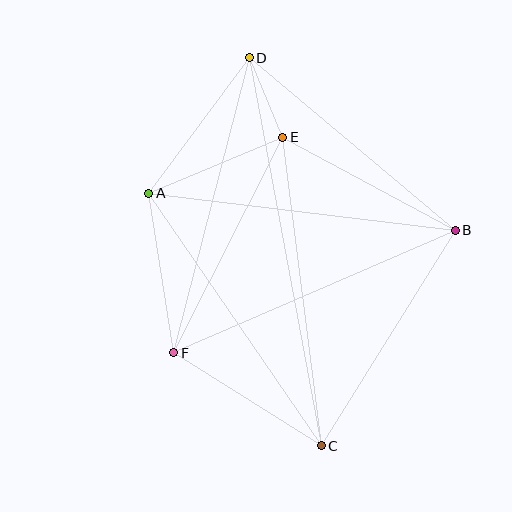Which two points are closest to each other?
Points D and E are closest to each other.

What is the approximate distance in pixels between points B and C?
The distance between B and C is approximately 254 pixels.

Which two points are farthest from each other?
Points C and D are farthest from each other.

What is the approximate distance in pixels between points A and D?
The distance between A and D is approximately 169 pixels.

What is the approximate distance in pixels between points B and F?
The distance between B and F is approximately 307 pixels.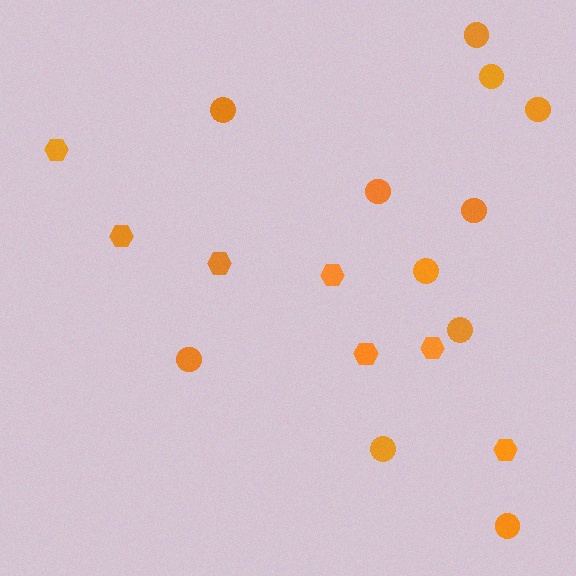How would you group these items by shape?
There are 2 groups: one group of circles (11) and one group of hexagons (7).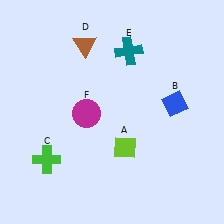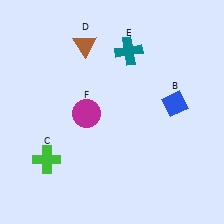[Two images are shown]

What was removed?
The lime diamond (A) was removed in Image 2.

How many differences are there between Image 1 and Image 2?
There is 1 difference between the two images.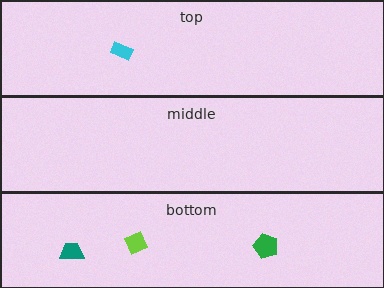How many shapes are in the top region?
1.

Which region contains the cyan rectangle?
The top region.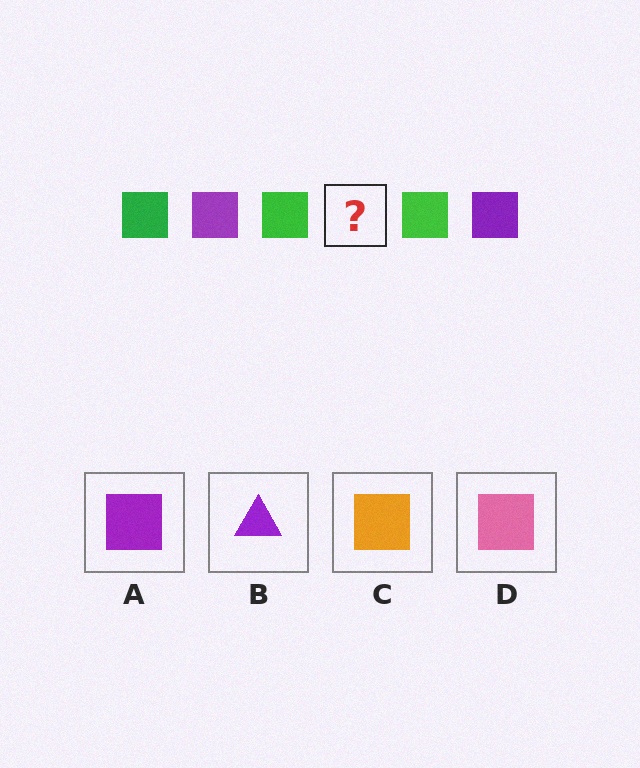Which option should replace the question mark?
Option A.